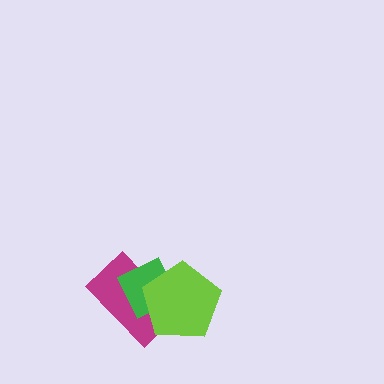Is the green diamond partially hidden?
Yes, it is partially covered by another shape.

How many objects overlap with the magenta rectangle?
2 objects overlap with the magenta rectangle.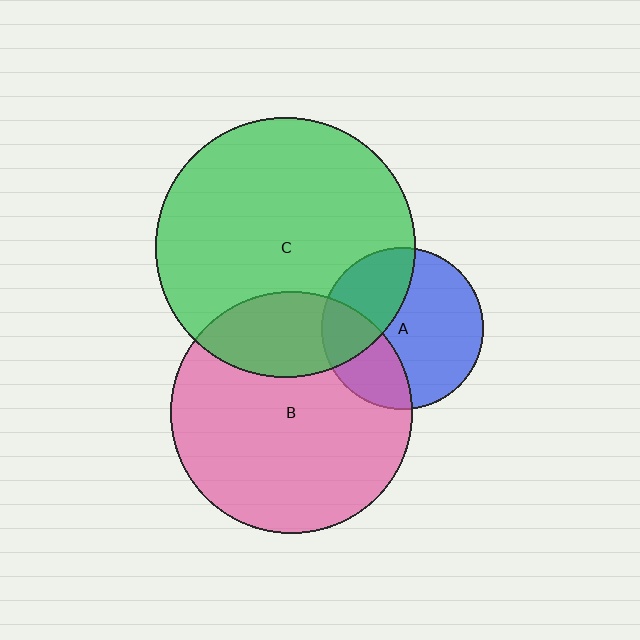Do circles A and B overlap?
Yes.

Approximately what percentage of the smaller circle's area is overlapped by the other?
Approximately 30%.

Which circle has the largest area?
Circle C (green).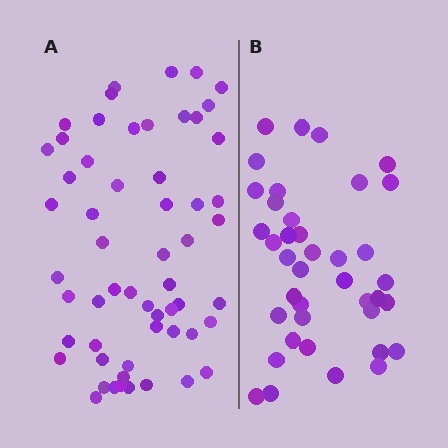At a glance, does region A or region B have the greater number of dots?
Region A (the left region) has more dots.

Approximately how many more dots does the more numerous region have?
Region A has approximately 20 more dots than region B.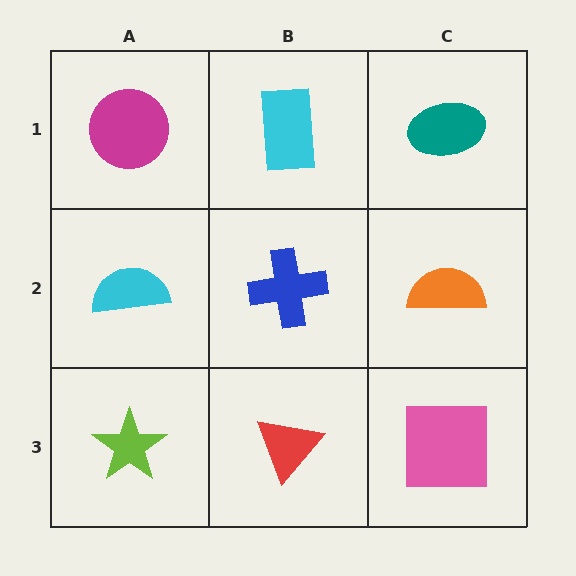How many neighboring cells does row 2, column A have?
3.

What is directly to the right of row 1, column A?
A cyan rectangle.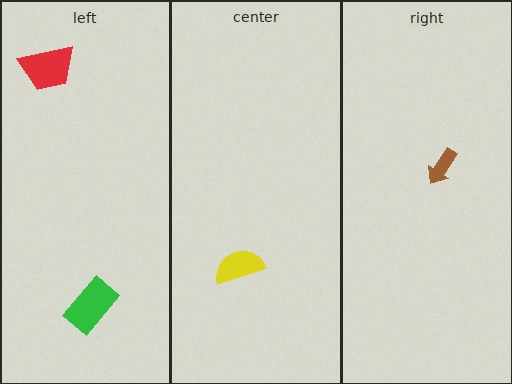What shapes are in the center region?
The yellow semicircle.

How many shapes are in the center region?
1.